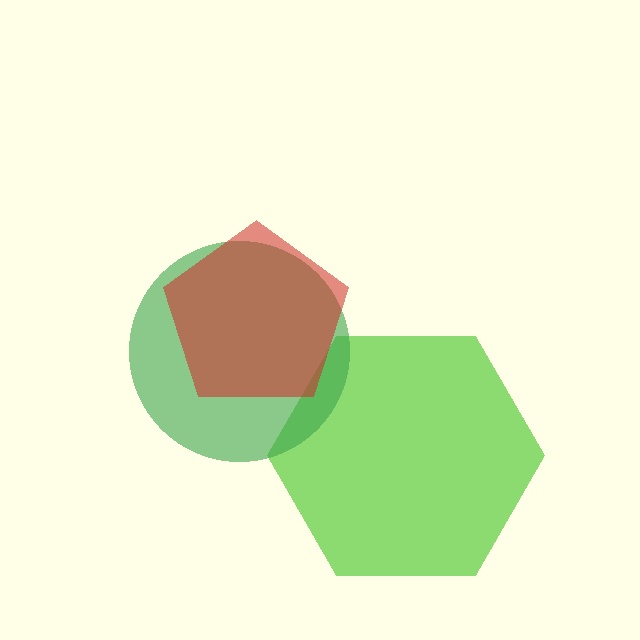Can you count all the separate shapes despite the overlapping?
Yes, there are 3 separate shapes.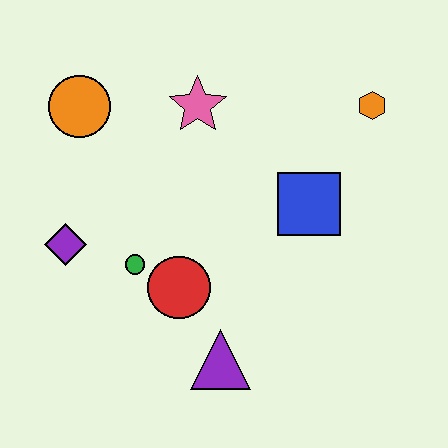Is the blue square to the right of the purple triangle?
Yes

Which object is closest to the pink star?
The orange circle is closest to the pink star.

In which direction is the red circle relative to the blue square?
The red circle is to the left of the blue square.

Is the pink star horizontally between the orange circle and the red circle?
No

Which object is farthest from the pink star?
The purple triangle is farthest from the pink star.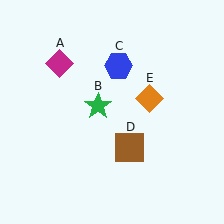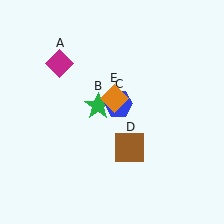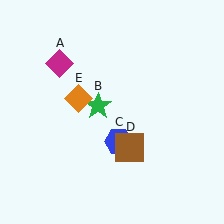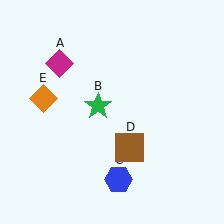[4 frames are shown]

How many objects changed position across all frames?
2 objects changed position: blue hexagon (object C), orange diamond (object E).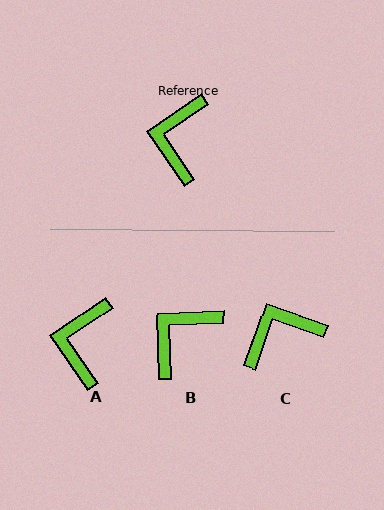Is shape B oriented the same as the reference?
No, it is off by about 32 degrees.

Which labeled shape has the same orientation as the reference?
A.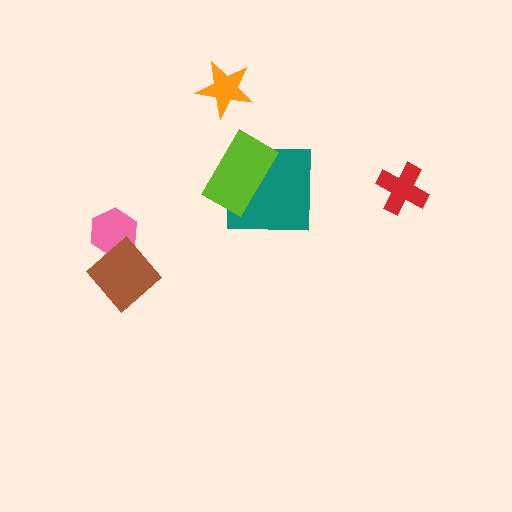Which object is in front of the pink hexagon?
The brown diamond is in front of the pink hexagon.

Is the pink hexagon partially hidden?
Yes, it is partially covered by another shape.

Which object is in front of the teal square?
The lime rectangle is in front of the teal square.